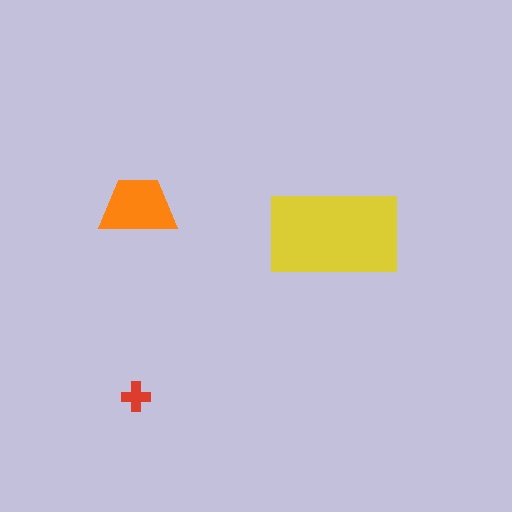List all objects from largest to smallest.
The yellow rectangle, the orange trapezoid, the red cross.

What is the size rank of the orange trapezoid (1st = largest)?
2nd.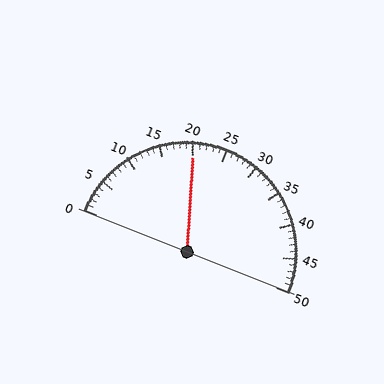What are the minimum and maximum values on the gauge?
The gauge ranges from 0 to 50.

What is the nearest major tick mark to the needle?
The nearest major tick mark is 20.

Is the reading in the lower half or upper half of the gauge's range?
The reading is in the lower half of the range (0 to 50).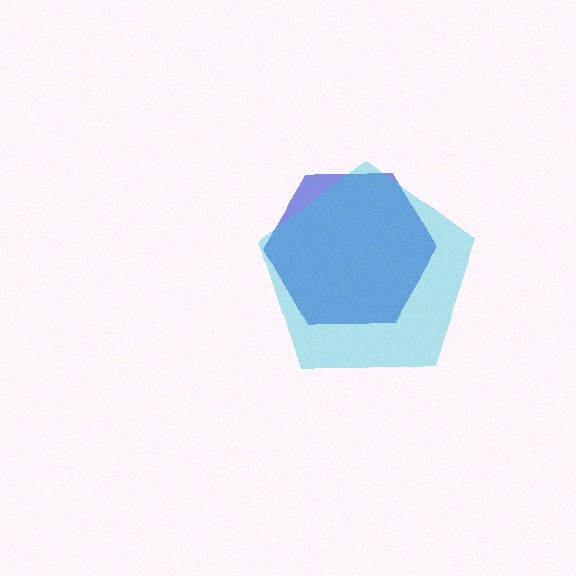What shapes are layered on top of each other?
The layered shapes are: a blue hexagon, a cyan pentagon.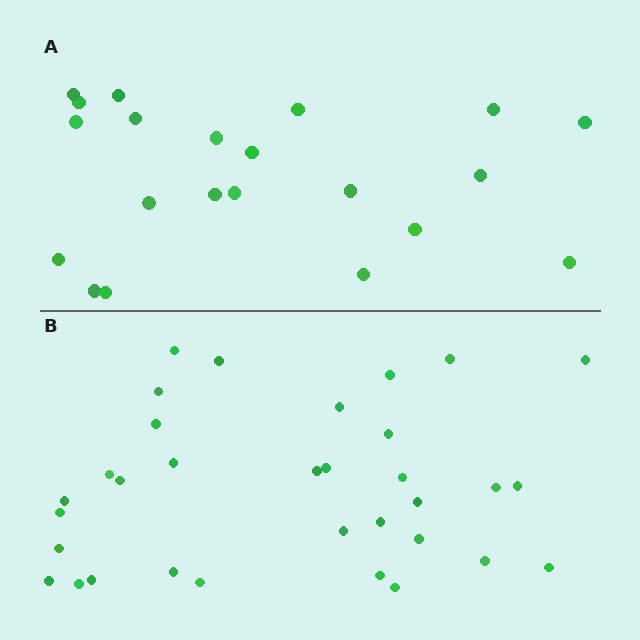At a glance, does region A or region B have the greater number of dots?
Region B (the bottom region) has more dots.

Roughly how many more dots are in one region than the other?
Region B has roughly 12 or so more dots than region A.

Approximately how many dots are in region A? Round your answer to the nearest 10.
About 20 dots. (The exact count is 21, which rounds to 20.)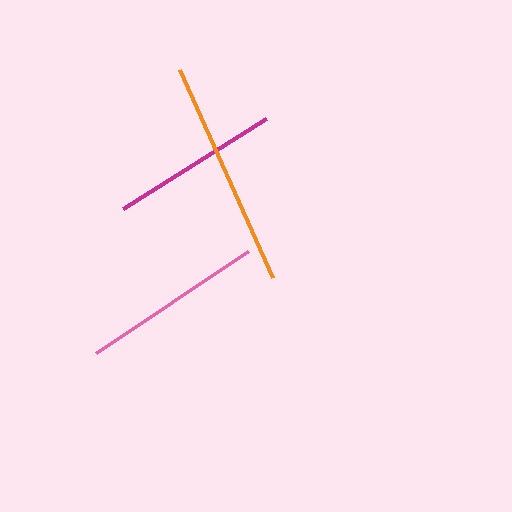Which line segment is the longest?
The orange line is the longest at approximately 228 pixels.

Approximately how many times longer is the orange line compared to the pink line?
The orange line is approximately 1.2 times the length of the pink line.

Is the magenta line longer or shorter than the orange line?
The orange line is longer than the magenta line.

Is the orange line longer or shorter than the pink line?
The orange line is longer than the pink line.